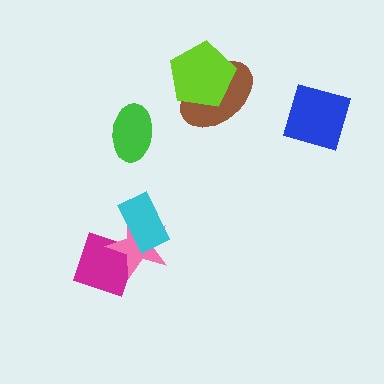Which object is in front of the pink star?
The cyan rectangle is in front of the pink star.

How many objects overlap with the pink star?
2 objects overlap with the pink star.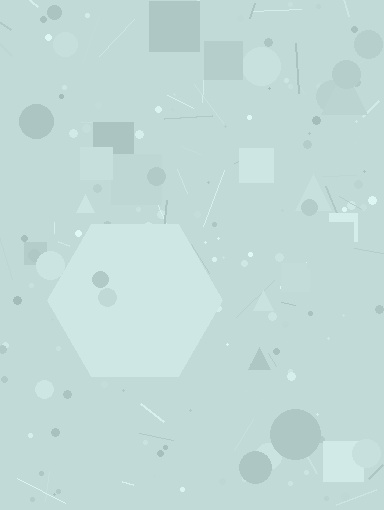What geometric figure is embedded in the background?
A hexagon is embedded in the background.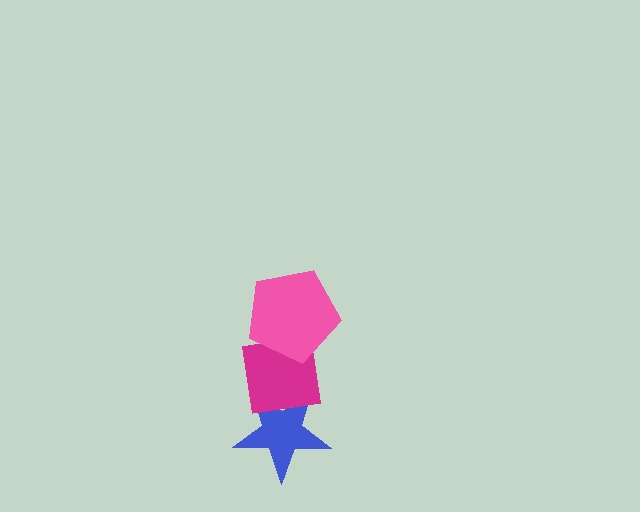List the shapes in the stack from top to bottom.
From top to bottom: the pink pentagon, the magenta square, the blue star.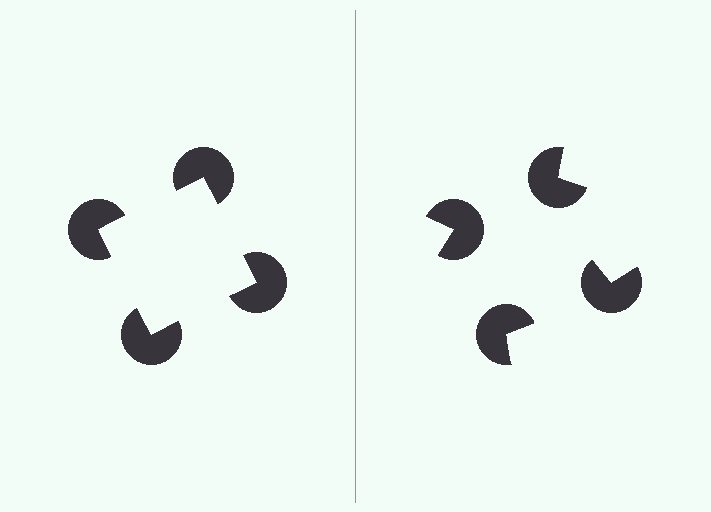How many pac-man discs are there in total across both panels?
8 — 4 on each side.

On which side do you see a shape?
An illusory square appears on the left side. On the right side the wedge cuts are rotated, so no coherent shape forms.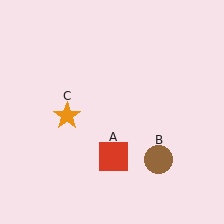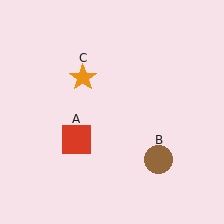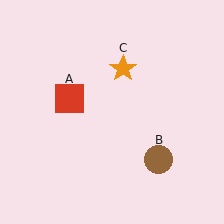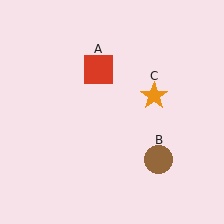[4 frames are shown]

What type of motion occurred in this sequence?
The red square (object A), orange star (object C) rotated clockwise around the center of the scene.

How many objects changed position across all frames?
2 objects changed position: red square (object A), orange star (object C).